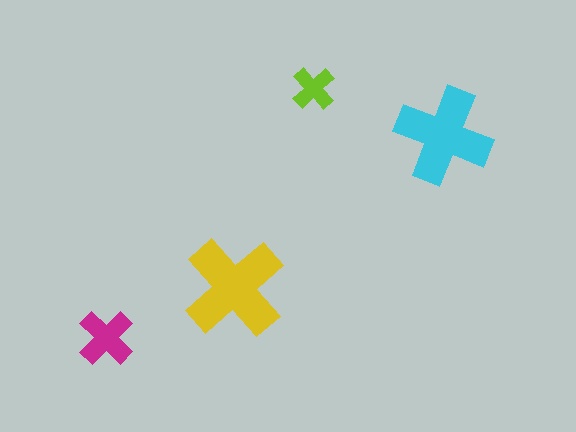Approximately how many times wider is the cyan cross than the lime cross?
About 2 times wider.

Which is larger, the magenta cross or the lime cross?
The magenta one.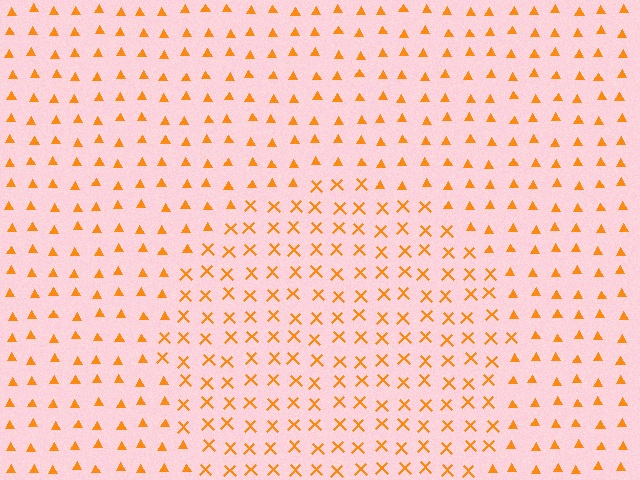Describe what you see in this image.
The image is filled with small orange elements arranged in a uniform grid. A circle-shaped region contains X marks, while the surrounding area contains triangles. The boundary is defined purely by the change in element shape.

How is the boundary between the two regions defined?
The boundary is defined by a change in element shape: X marks inside vs. triangles outside. All elements share the same color and spacing.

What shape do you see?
I see a circle.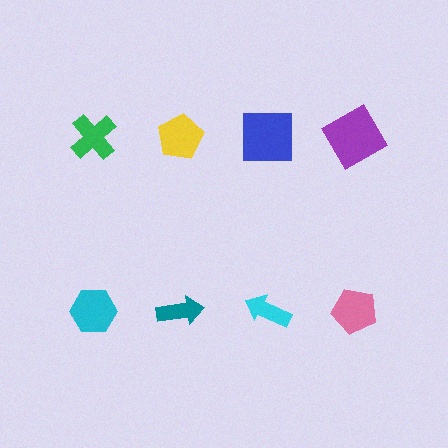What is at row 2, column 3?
A cyan arrow.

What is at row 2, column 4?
A pink pentagon.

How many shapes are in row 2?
4 shapes.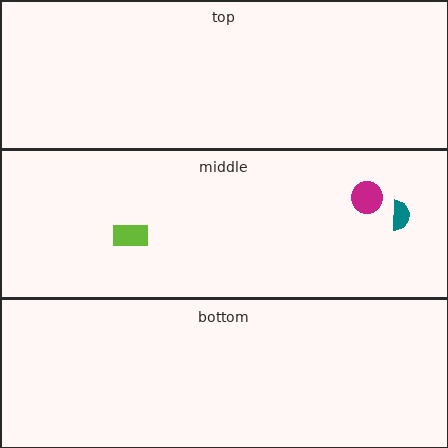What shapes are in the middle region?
The teal semicircle, the lime rectangle, the magenta circle.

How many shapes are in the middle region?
3.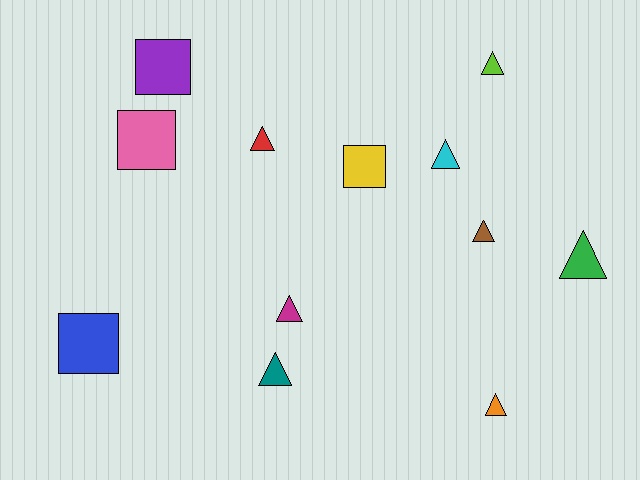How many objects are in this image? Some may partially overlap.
There are 12 objects.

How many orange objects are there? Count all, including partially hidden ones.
There is 1 orange object.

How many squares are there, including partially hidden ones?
There are 4 squares.